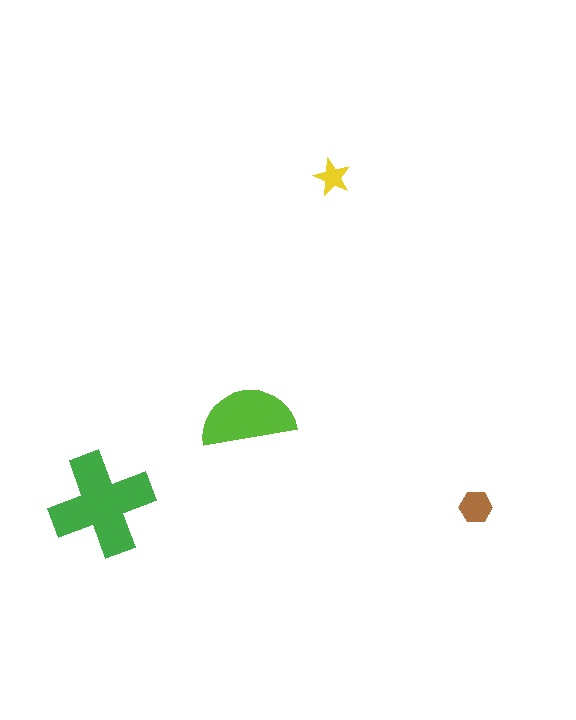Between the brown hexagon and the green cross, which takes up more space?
The green cross.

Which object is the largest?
The green cross.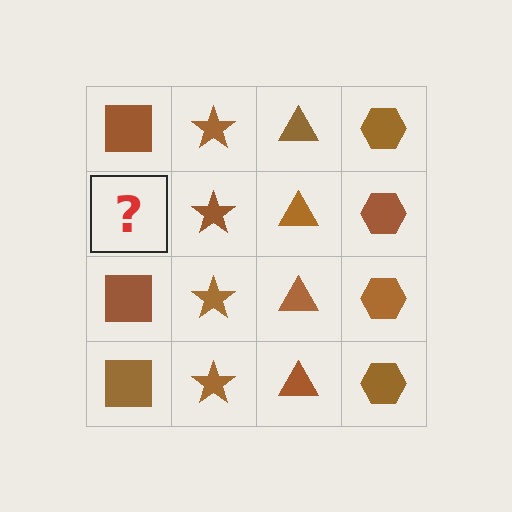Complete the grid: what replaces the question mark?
The question mark should be replaced with a brown square.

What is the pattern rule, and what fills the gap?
The rule is that each column has a consistent shape. The gap should be filled with a brown square.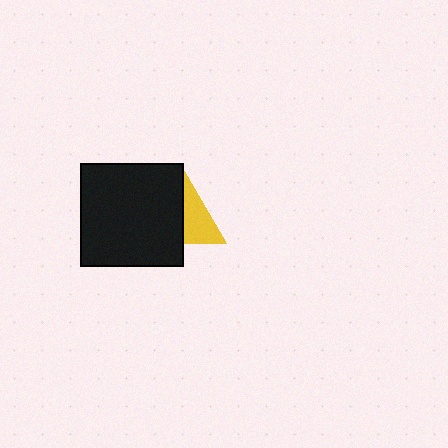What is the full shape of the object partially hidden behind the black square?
The partially hidden object is a yellow triangle.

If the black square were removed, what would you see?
You would see the complete yellow triangle.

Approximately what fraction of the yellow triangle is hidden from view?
Roughly 56% of the yellow triangle is hidden behind the black square.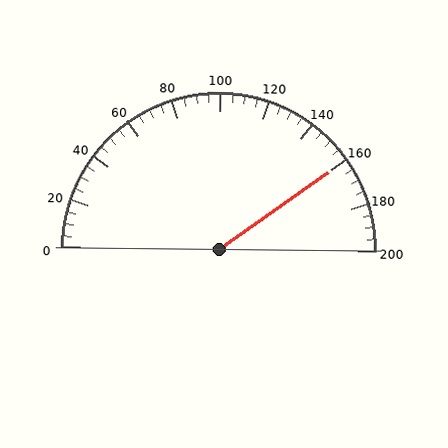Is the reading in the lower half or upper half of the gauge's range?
The reading is in the upper half of the range (0 to 200).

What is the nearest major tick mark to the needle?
The nearest major tick mark is 160.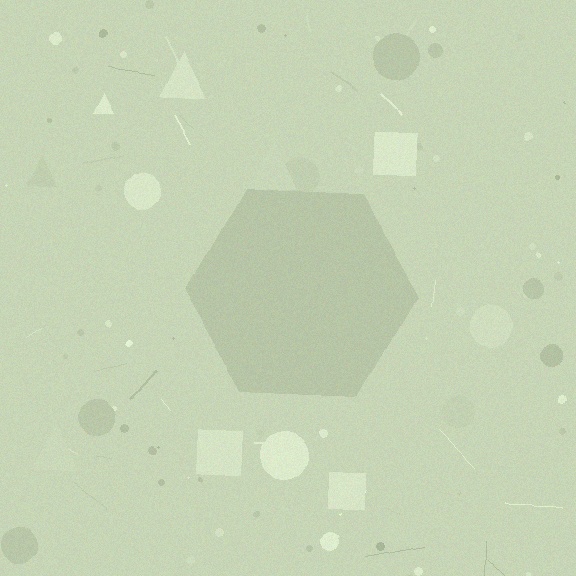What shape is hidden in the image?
A hexagon is hidden in the image.